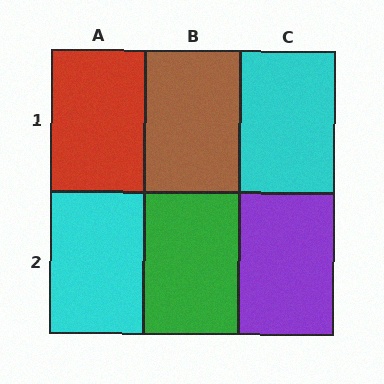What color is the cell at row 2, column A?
Cyan.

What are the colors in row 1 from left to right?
Red, brown, cyan.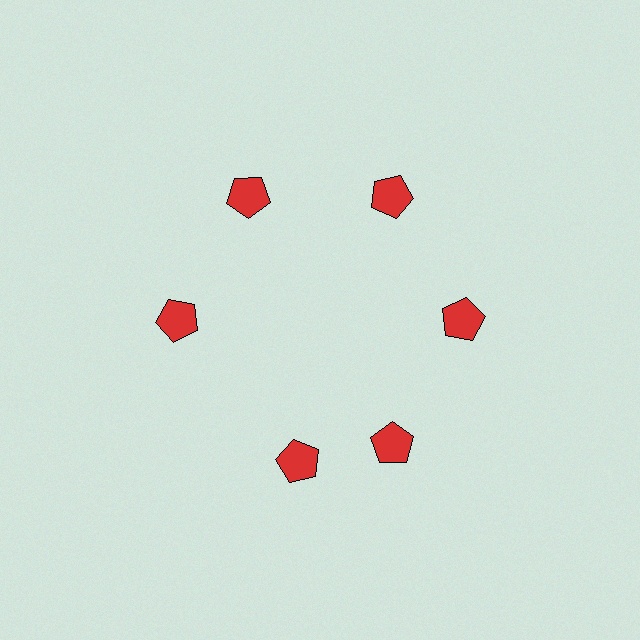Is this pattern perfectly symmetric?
No. The 6 red pentagons are arranged in a ring, but one element near the 7 o'clock position is rotated out of alignment along the ring, breaking the 6-fold rotational symmetry.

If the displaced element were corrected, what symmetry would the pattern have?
It would have 6-fold rotational symmetry — the pattern would map onto itself every 60 degrees.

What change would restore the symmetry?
The symmetry would be restored by rotating it back into even spacing with its neighbors so that all 6 pentagons sit at equal angles and equal distance from the center.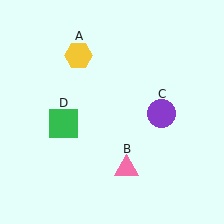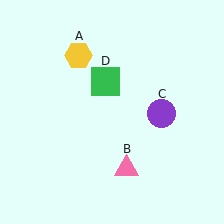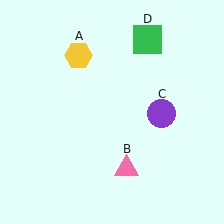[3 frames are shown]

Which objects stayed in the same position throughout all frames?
Yellow hexagon (object A) and pink triangle (object B) and purple circle (object C) remained stationary.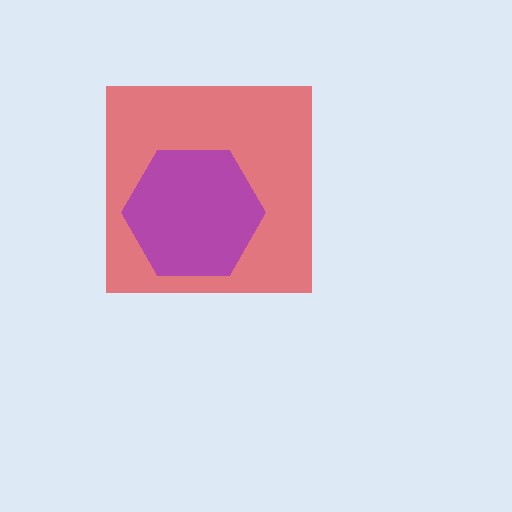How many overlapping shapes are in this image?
There are 2 overlapping shapes in the image.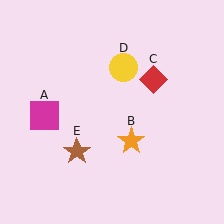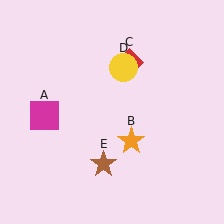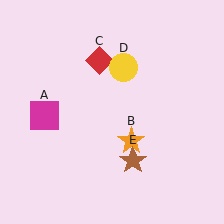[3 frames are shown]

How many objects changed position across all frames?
2 objects changed position: red diamond (object C), brown star (object E).